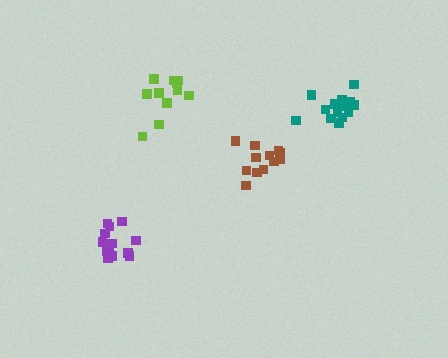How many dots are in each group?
Group 1: 16 dots, Group 2: 13 dots, Group 3: 11 dots, Group 4: 12 dots (52 total).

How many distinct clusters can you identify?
There are 4 distinct clusters.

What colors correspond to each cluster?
The clusters are colored: teal, purple, lime, brown.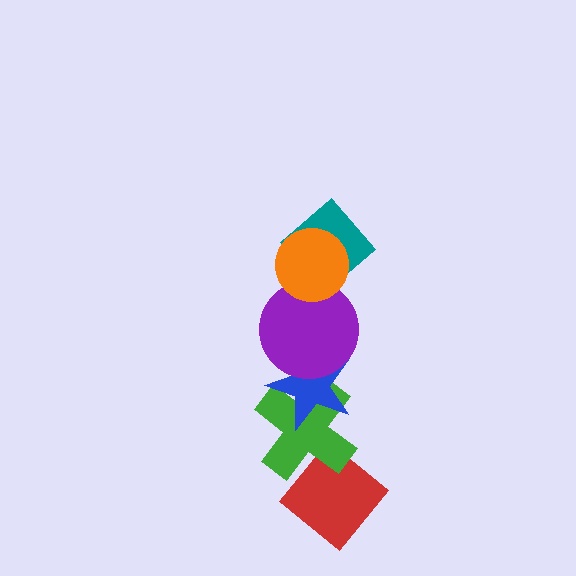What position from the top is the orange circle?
The orange circle is 1st from the top.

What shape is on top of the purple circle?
The teal diamond is on top of the purple circle.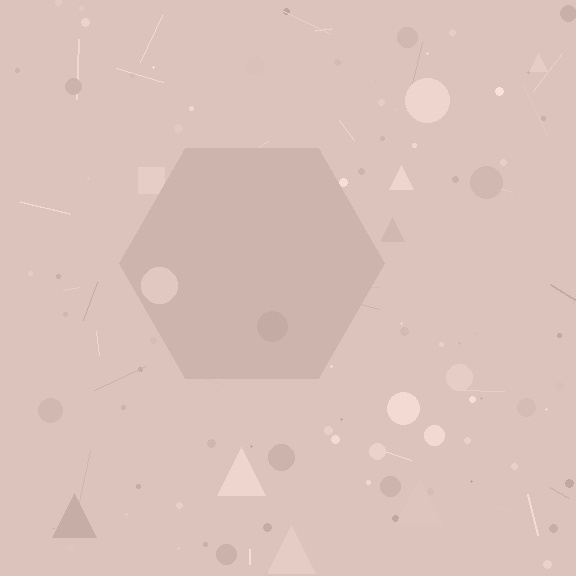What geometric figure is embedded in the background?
A hexagon is embedded in the background.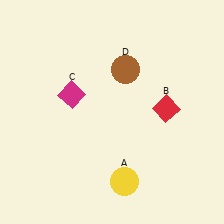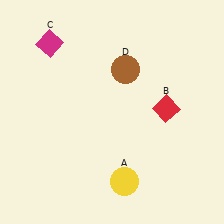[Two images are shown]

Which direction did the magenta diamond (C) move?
The magenta diamond (C) moved up.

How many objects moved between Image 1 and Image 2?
1 object moved between the two images.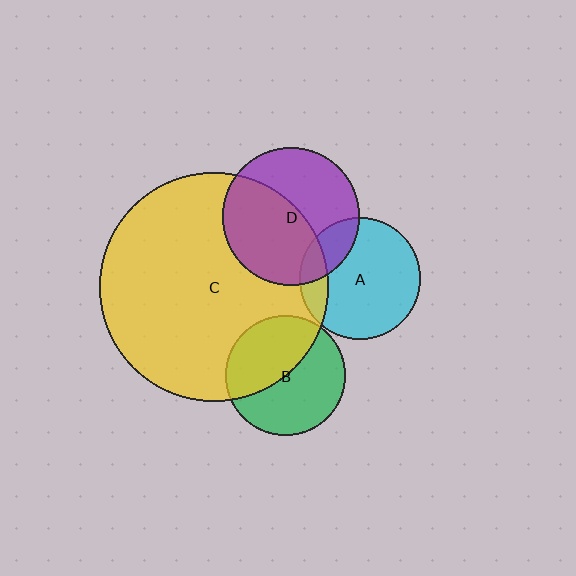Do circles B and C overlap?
Yes.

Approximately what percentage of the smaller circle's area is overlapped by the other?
Approximately 45%.